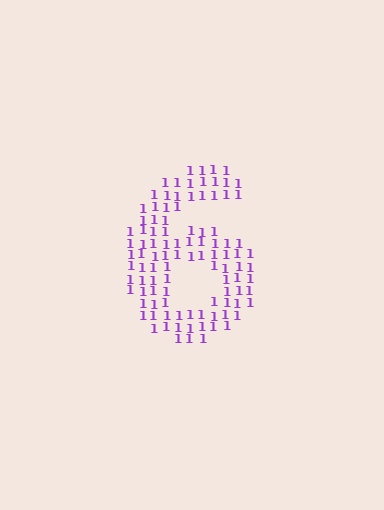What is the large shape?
The large shape is the digit 6.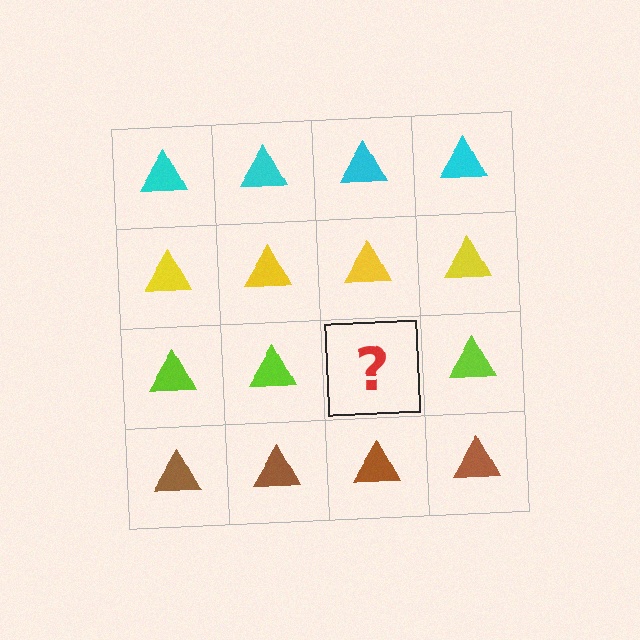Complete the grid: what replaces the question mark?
The question mark should be replaced with a lime triangle.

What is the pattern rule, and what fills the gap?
The rule is that each row has a consistent color. The gap should be filled with a lime triangle.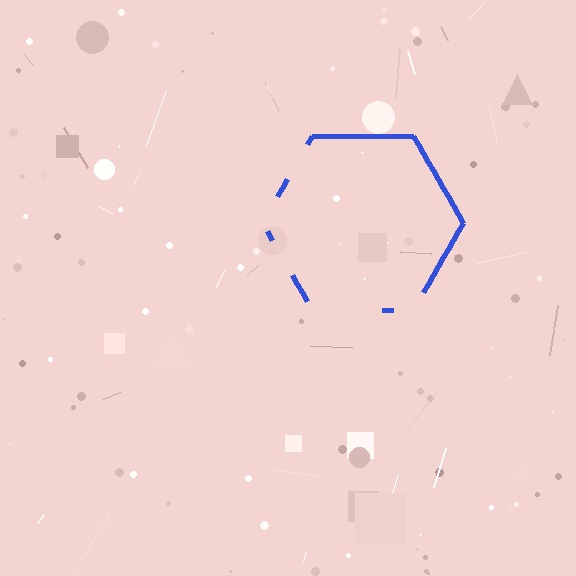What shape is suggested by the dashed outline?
The dashed outline suggests a hexagon.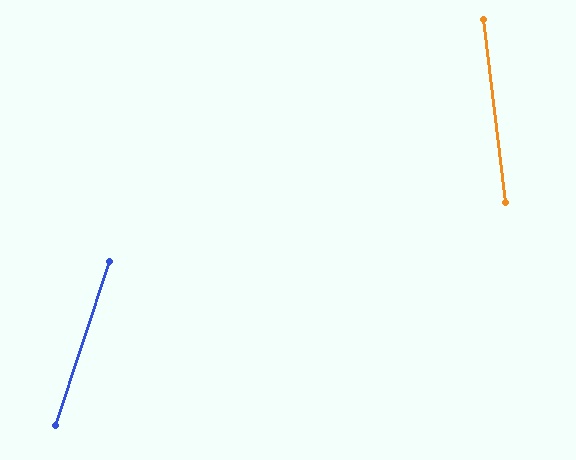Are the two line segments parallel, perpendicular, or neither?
Neither parallel nor perpendicular — they differ by about 25°.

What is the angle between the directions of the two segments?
Approximately 25 degrees.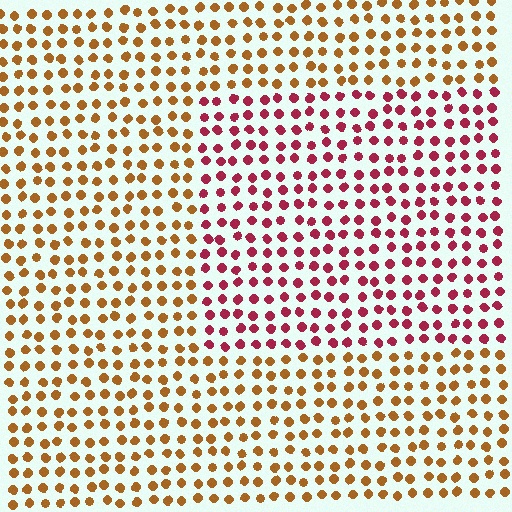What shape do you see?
I see a rectangle.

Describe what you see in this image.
The image is filled with small brown elements in a uniform arrangement. A rectangle-shaped region is visible where the elements are tinted to a slightly different hue, forming a subtle color boundary.